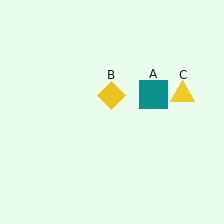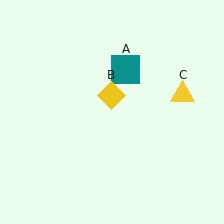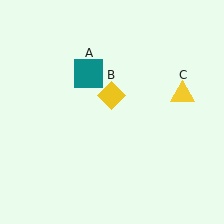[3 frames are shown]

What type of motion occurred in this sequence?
The teal square (object A) rotated counterclockwise around the center of the scene.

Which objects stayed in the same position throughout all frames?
Yellow diamond (object B) and yellow triangle (object C) remained stationary.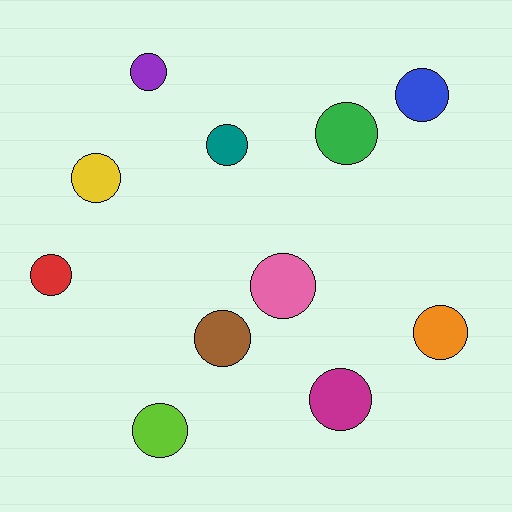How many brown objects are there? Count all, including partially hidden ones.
There is 1 brown object.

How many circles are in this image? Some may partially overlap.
There are 11 circles.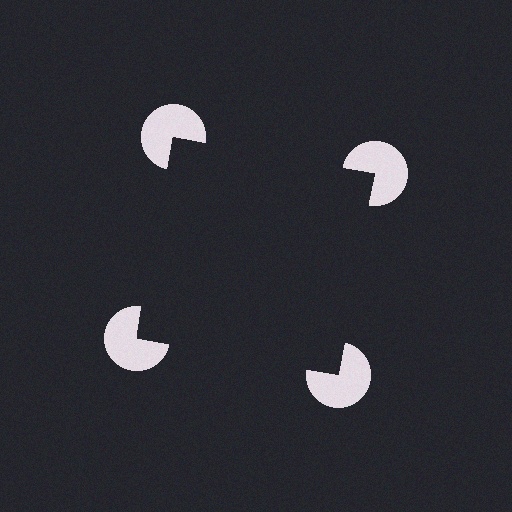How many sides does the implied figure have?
4 sides.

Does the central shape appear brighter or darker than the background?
It typically appears slightly darker than the background, even though no actual brightness change is drawn.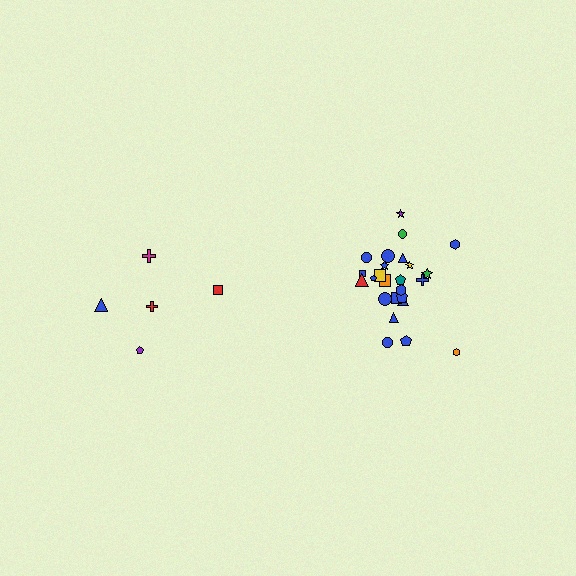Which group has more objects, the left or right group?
The right group.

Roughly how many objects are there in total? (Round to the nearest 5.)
Roughly 30 objects in total.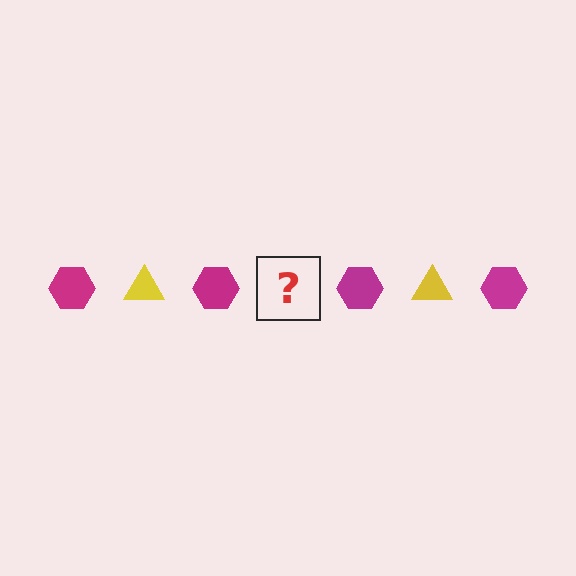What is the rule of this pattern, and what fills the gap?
The rule is that the pattern alternates between magenta hexagon and yellow triangle. The gap should be filled with a yellow triangle.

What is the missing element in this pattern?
The missing element is a yellow triangle.